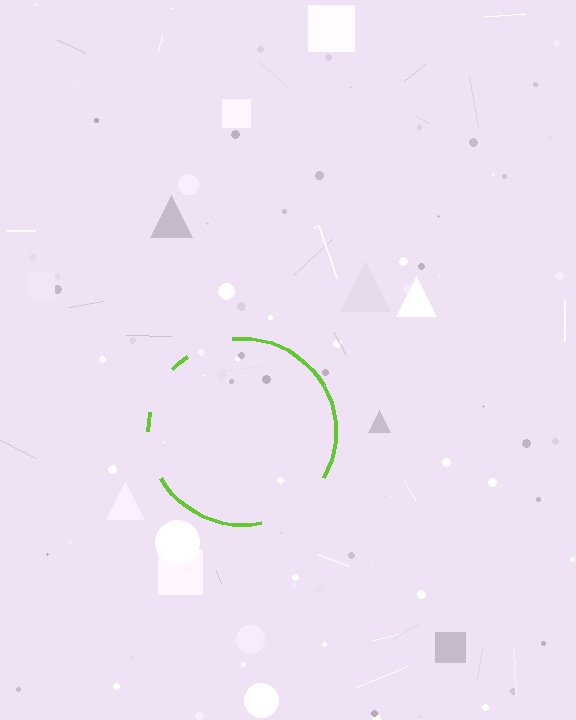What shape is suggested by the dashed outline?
The dashed outline suggests a circle.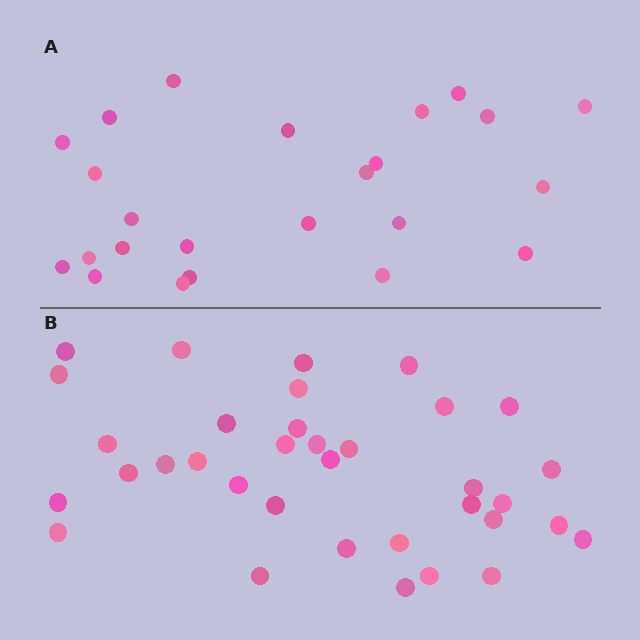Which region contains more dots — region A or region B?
Region B (the bottom region) has more dots.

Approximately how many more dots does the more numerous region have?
Region B has roughly 12 or so more dots than region A.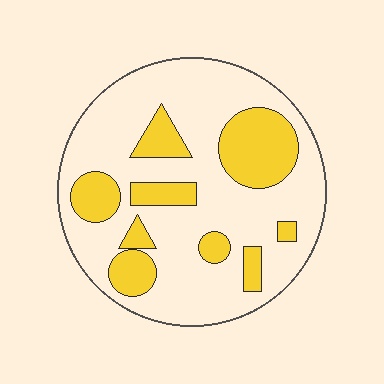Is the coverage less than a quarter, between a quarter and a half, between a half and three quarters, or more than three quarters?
Between a quarter and a half.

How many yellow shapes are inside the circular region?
9.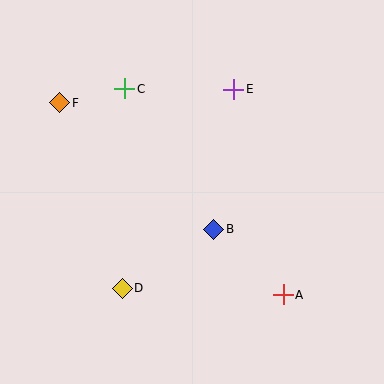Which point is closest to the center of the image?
Point B at (214, 229) is closest to the center.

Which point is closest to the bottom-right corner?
Point A is closest to the bottom-right corner.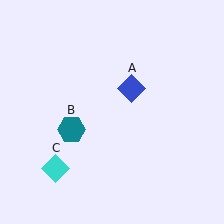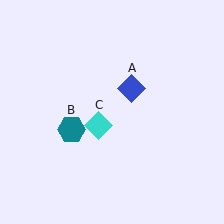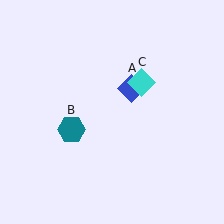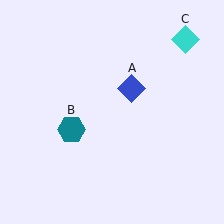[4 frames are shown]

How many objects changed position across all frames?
1 object changed position: cyan diamond (object C).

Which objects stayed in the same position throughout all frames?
Blue diamond (object A) and teal hexagon (object B) remained stationary.